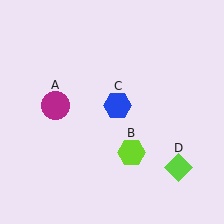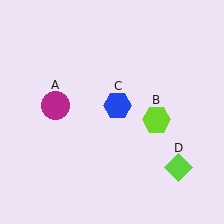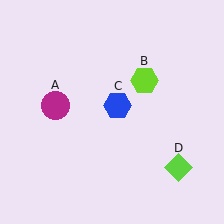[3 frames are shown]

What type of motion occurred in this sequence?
The lime hexagon (object B) rotated counterclockwise around the center of the scene.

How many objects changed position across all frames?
1 object changed position: lime hexagon (object B).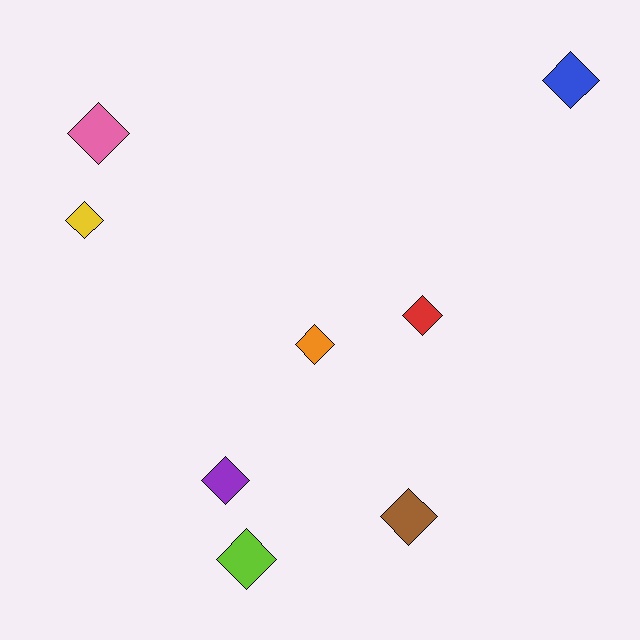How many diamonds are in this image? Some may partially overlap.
There are 8 diamonds.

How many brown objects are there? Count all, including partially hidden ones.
There is 1 brown object.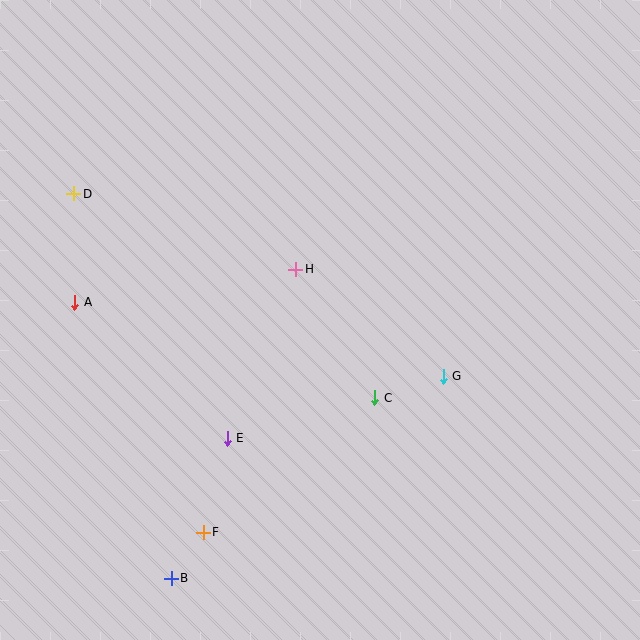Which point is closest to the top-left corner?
Point D is closest to the top-left corner.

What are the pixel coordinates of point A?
Point A is at (75, 302).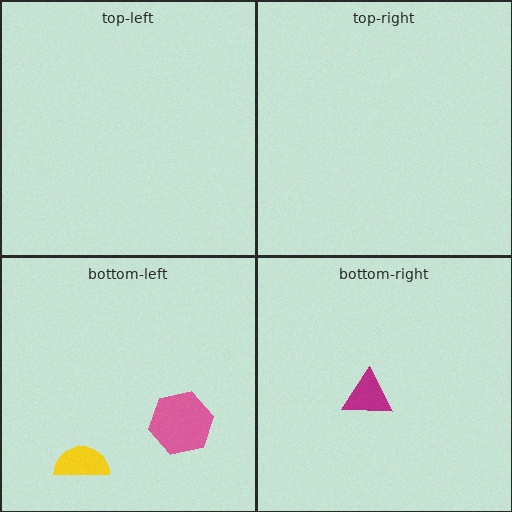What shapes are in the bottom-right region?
The magenta triangle.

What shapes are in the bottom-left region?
The yellow semicircle, the pink hexagon.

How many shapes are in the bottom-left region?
2.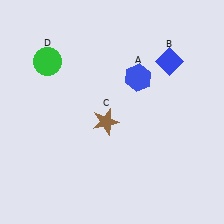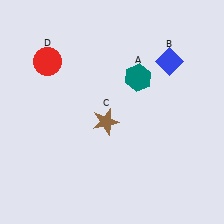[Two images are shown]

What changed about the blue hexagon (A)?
In Image 1, A is blue. In Image 2, it changed to teal.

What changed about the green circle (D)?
In Image 1, D is green. In Image 2, it changed to red.